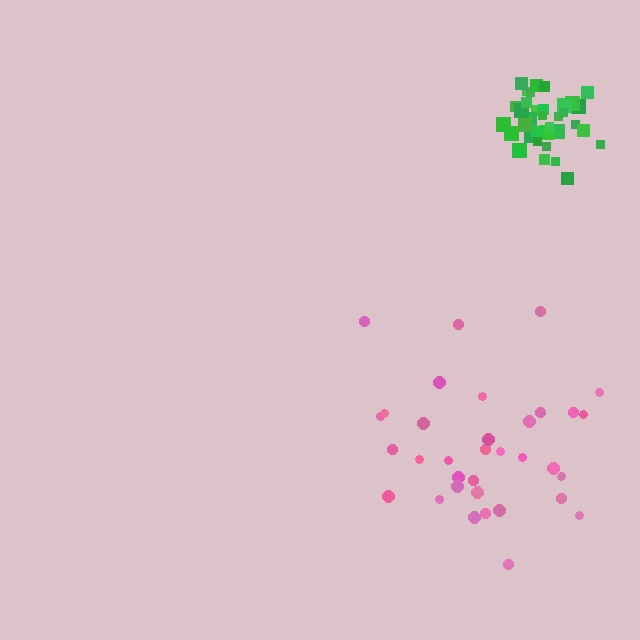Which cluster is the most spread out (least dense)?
Pink.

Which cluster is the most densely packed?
Green.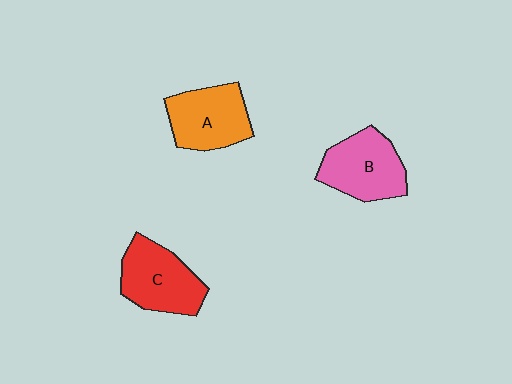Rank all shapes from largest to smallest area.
From largest to smallest: C (red), B (pink), A (orange).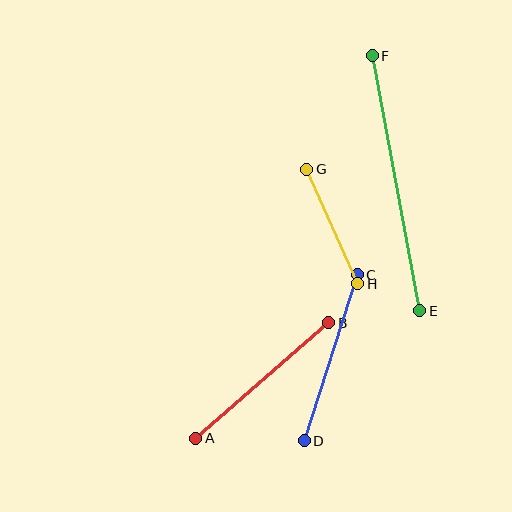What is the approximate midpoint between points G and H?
The midpoint is at approximately (332, 226) pixels.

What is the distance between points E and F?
The distance is approximately 260 pixels.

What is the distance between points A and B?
The distance is approximately 176 pixels.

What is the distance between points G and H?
The distance is approximately 125 pixels.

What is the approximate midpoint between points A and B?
The midpoint is at approximately (262, 381) pixels.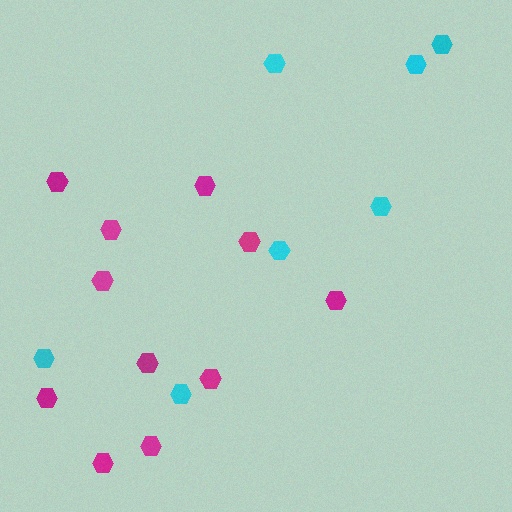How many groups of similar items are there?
There are 2 groups: one group of magenta hexagons (11) and one group of cyan hexagons (7).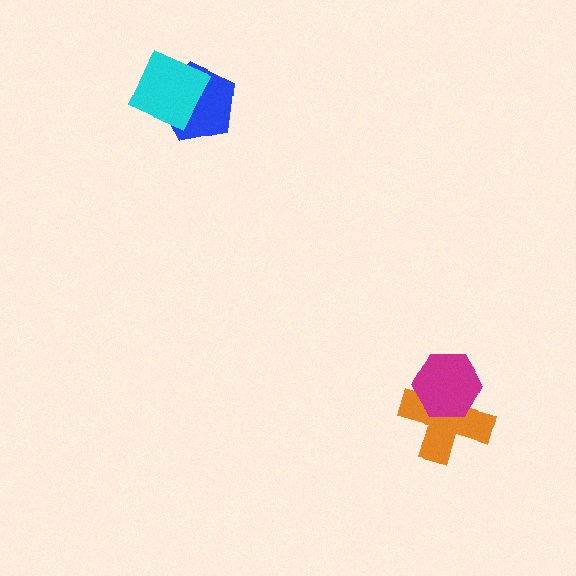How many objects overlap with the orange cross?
1 object overlaps with the orange cross.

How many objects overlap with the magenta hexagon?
1 object overlaps with the magenta hexagon.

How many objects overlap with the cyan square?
1 object overlaps with the cyan square.